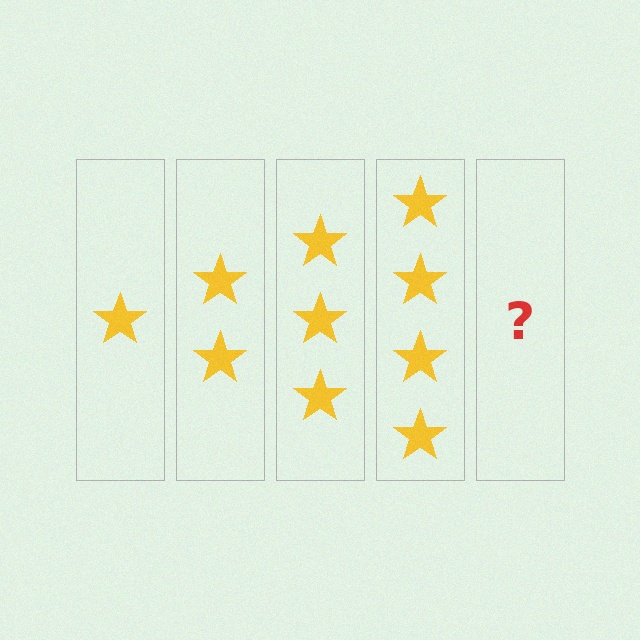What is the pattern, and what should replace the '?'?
The pattern is that each step adds one more star. The '?' should be 5 stars.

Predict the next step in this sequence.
The next step is 5 stars.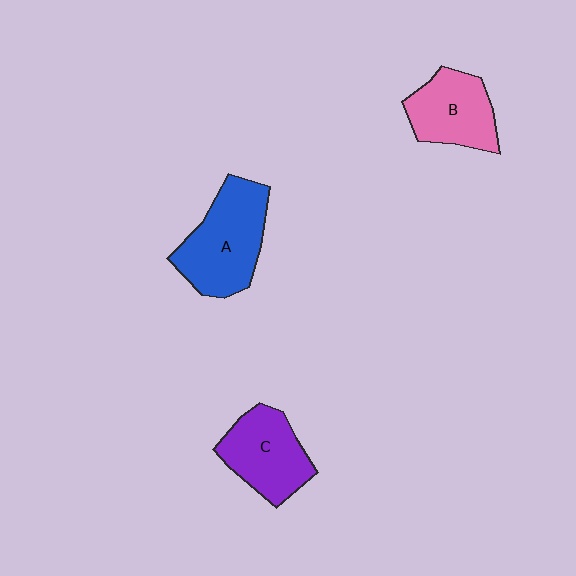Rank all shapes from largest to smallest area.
From largest to smallest: A (blue), C (purple), B (pink).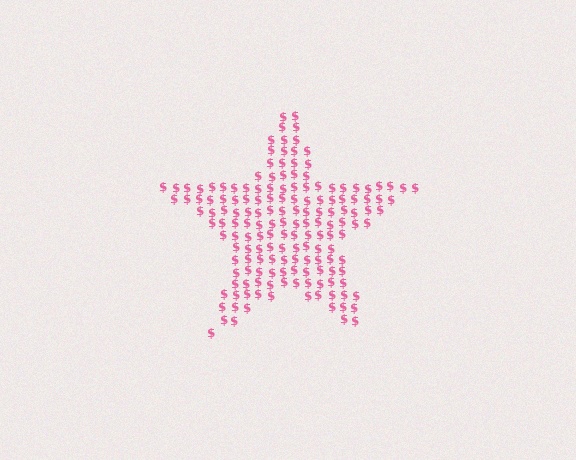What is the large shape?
The large shape is a star.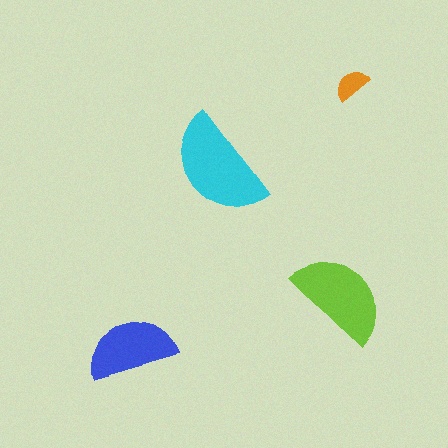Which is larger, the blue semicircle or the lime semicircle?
The lime one.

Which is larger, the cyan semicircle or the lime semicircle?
The cyan one.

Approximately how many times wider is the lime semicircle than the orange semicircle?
About 3 times wider.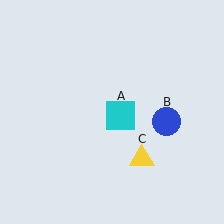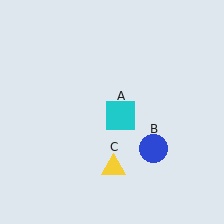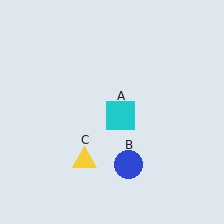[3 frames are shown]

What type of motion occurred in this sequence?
The blue circle (object B), yellow triangle (object C) rotated clockwise around the center of the scene.